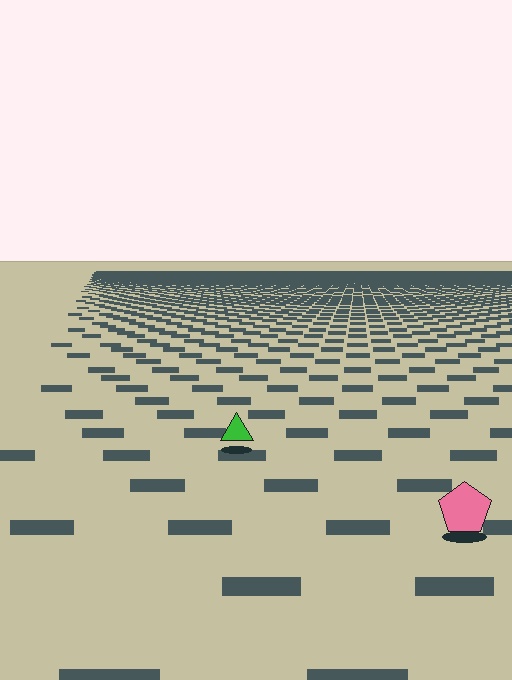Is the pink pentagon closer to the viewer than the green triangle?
Yes. The pink pentagon is closer — you can tell from the texture gradient: the ground texture is coarser near it.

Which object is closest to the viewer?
The pink pentagon is closest. The texture marks near it are larger and more spread out.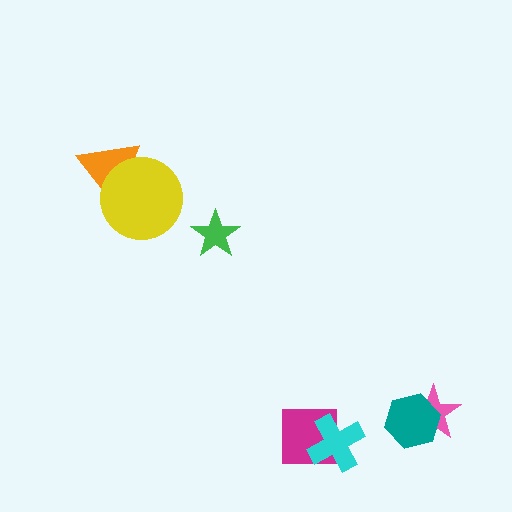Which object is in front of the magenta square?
The cyan cross is in front of the magenta square.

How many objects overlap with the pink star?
1 object overlaps with the pink star.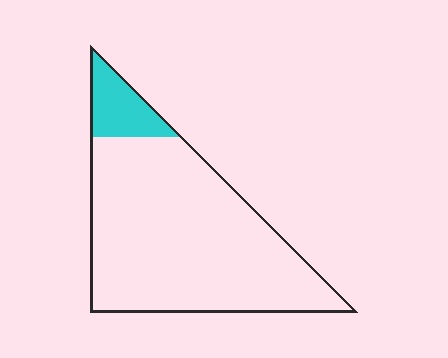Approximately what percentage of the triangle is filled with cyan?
Approximately 10%.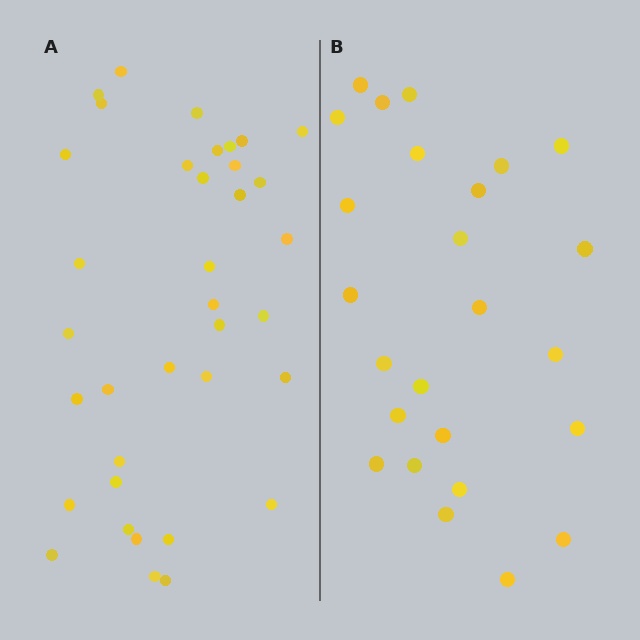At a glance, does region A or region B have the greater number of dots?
Region A (the left region) has more dots.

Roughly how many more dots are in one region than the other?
Region A has roughly 12 or so more dots than region B.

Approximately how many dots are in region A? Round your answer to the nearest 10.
About 40 dots. (The exact count is 36, which rounds to 40.)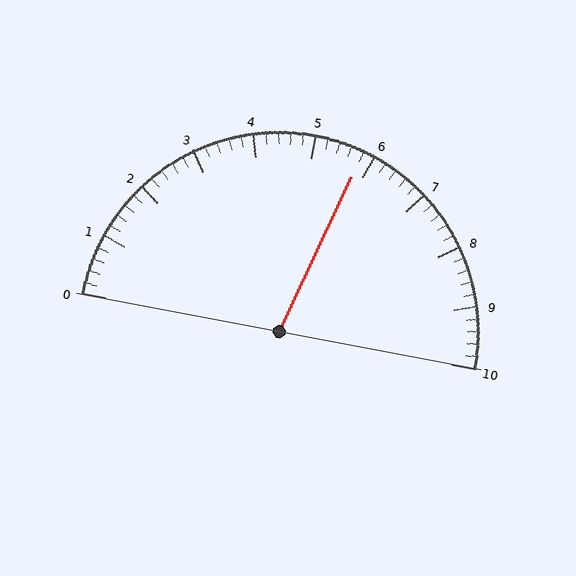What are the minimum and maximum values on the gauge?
The gauge ranges from 0 to 10.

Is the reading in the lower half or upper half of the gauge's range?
The reading is in the upper half of the range (0 to 10).